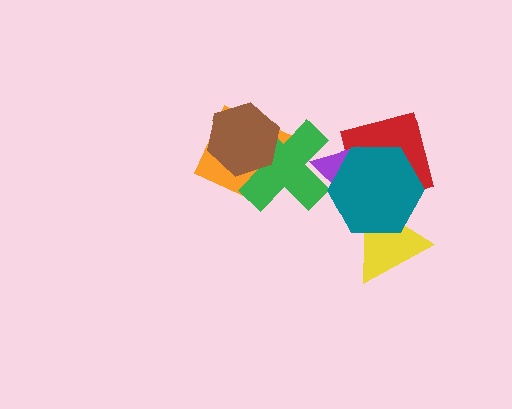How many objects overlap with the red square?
2 objects overlap with the red square.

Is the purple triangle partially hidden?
Yes, it is partially covered by another shape.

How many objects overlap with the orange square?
2 objects overlap with the orange square.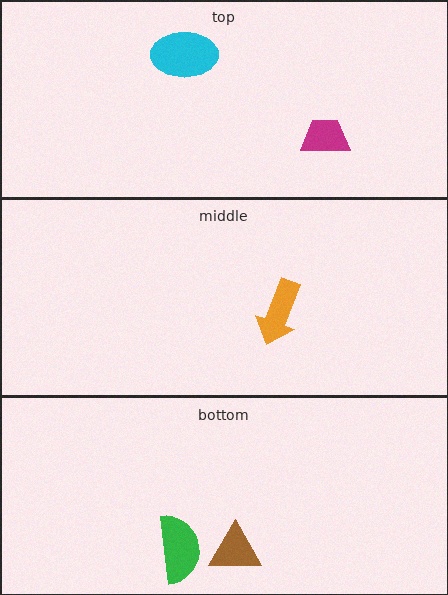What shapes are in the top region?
The cyan ellipse, the magenta trapezoid.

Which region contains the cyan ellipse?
The top region.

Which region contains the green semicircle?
The bottom region.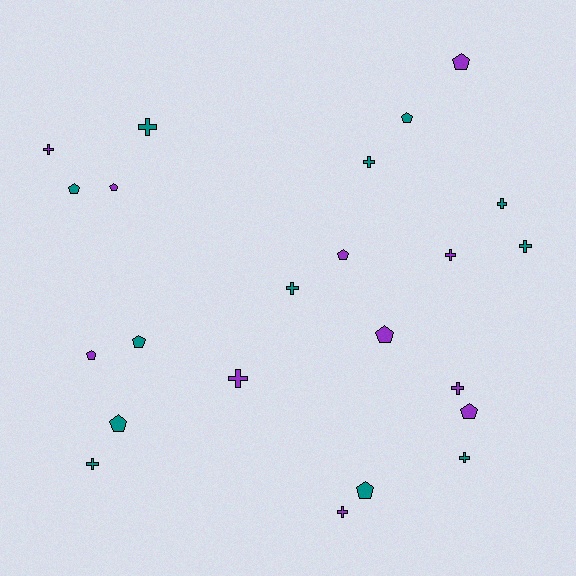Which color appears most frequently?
Teal, with 12 objects.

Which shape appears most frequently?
Cross, with 12 objects.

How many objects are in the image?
There are 23 objects.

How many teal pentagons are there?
There are 5 teal pentagons.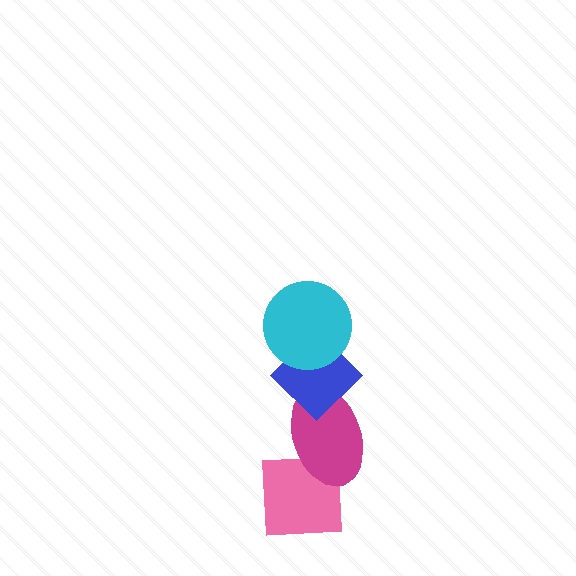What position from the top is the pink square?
The pink square is 4th from the top.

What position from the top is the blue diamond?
The blue diamond is 2nd from the top.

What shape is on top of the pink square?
The magenta ellipse is on top of the pink square.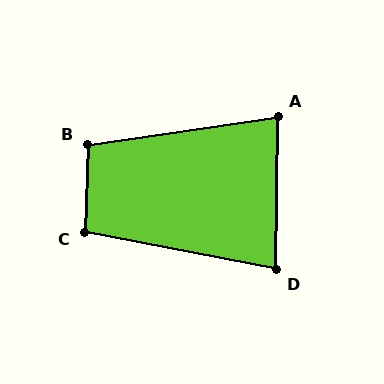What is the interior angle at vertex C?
Approximately 99 degrees (obtuse).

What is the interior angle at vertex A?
Approximately 81 degrees (acute).